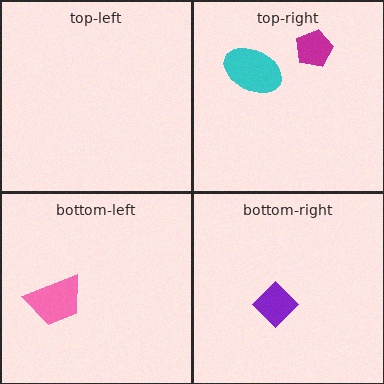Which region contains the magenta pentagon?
The top-right region.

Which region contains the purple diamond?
The bottom-right region.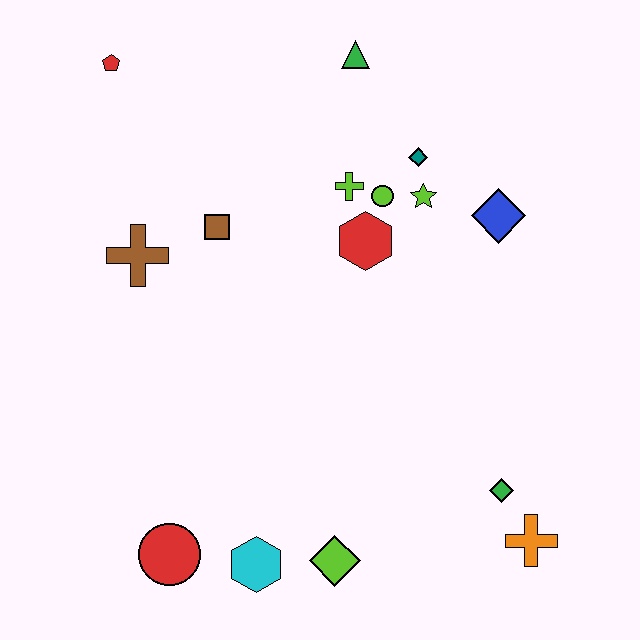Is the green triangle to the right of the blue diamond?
No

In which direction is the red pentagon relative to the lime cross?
The red pentagon is to the left of the lime cross.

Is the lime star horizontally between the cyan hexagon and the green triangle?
No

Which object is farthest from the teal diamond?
The red circle is farthest from the teal diamond.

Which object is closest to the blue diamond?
The lime star is closest to the blue diamond.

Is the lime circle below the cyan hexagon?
No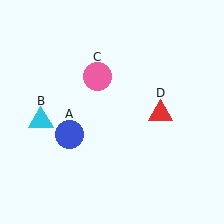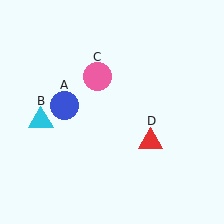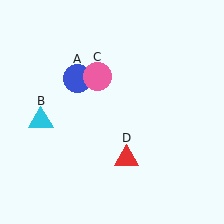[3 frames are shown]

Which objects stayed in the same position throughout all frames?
Cyan triangle (object B) and pink circle (object C) remained stationary.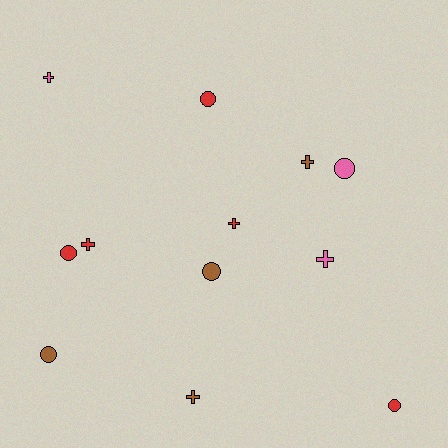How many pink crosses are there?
There are 2 pink crosses.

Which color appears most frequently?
Red, with 5 objects.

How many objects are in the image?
There are 12 objects.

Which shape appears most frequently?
Circle, with 6 objects.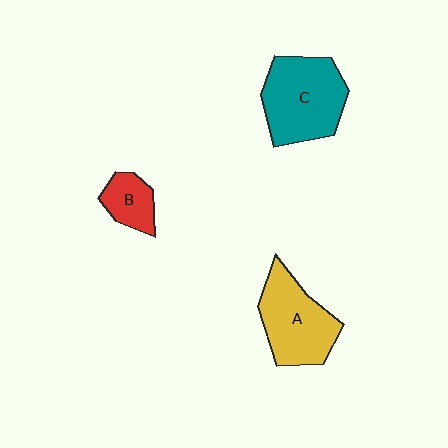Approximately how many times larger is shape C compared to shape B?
Approximately 2.5 times.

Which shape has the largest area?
Shape C (teal).